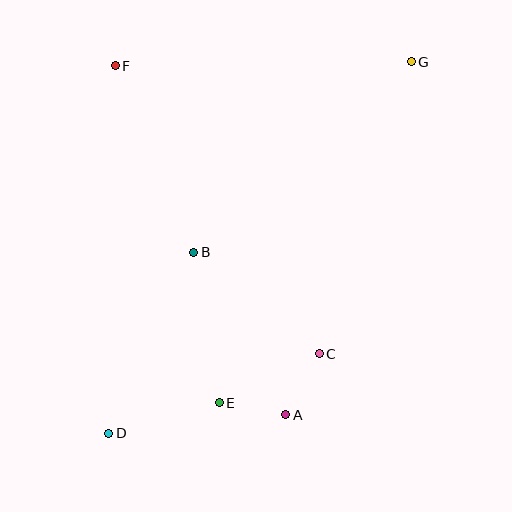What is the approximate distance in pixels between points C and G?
The distance between C and G is approximately 306 pixels.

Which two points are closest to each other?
Points A and E are closest to each other.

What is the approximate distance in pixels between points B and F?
The distance between B and F is approximately 202 pixels.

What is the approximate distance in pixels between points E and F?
The distance between E and F is approximately 353 pixels.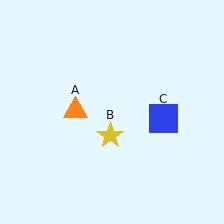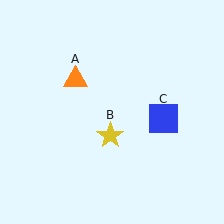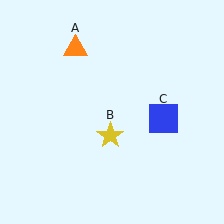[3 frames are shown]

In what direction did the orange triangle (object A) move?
The orange triangle (object A) moved up.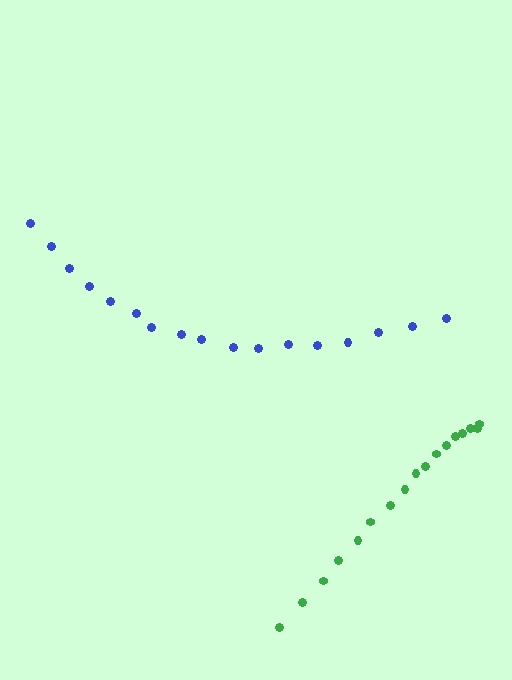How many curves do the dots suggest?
There are 2 distinct paths.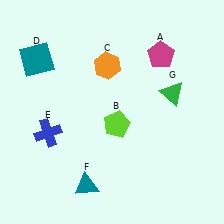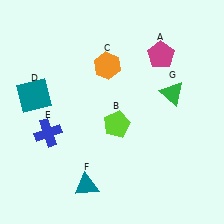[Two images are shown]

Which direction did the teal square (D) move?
The teal square (D) moved down.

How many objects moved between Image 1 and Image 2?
1 object moved between the two images.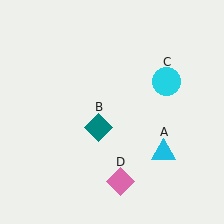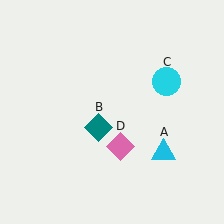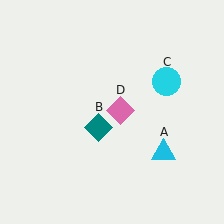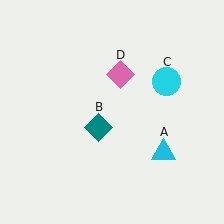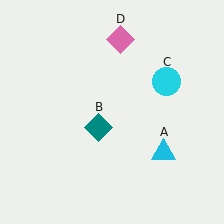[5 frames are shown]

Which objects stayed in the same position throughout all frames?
Cyan triangle (object A) and teal diamond (object B) and cyan circle (object C) remained stationary.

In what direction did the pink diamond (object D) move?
The pink diamond (object D) moved up.